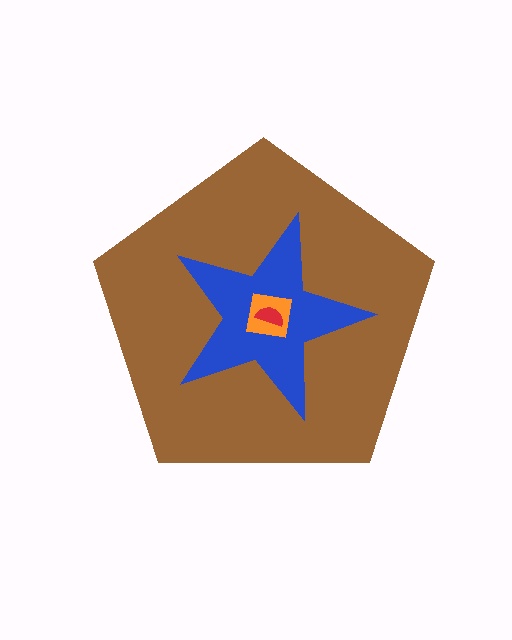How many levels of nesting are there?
4.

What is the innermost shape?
The red semicircle.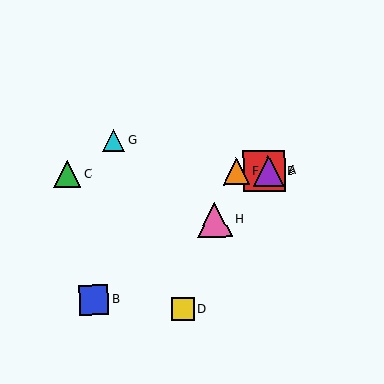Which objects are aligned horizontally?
Objects A, C, E, F are aligned horizontally.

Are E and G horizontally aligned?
No, E is at y≈171 and G is at y≈141.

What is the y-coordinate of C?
Object C is at y≈174.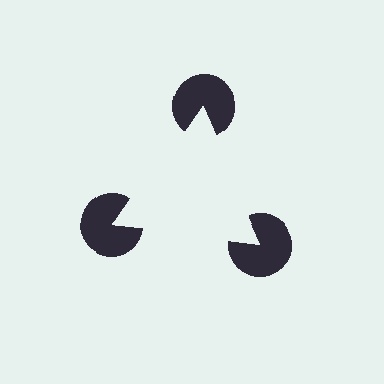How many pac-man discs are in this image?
There are 3 — one at each vertex of the illusory triangle.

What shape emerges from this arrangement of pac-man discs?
An illusory triangle — its edges are inferred from the aligned wedge cuts in the pac-man discs, not physically drawn.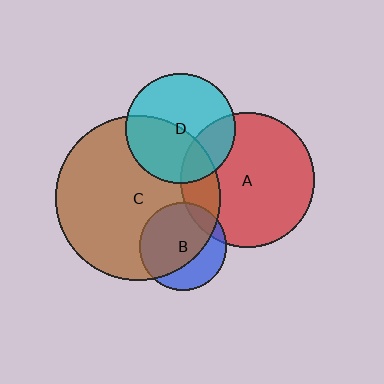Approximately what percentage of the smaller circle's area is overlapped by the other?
Approximately 15%.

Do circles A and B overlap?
Yes.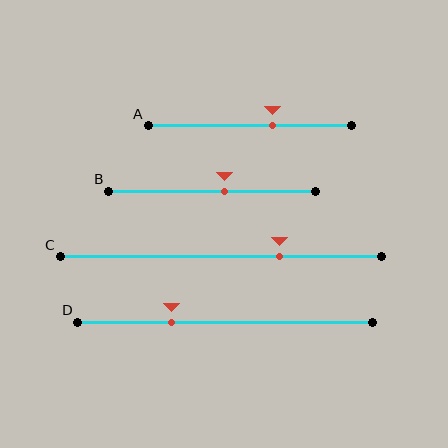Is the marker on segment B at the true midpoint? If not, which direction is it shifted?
No, the marker on segment B is shifted to the right by about 6% of the segment length.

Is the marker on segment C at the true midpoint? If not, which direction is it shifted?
No, the marker on segment C is shifted to the right by about 18% of the segment length.